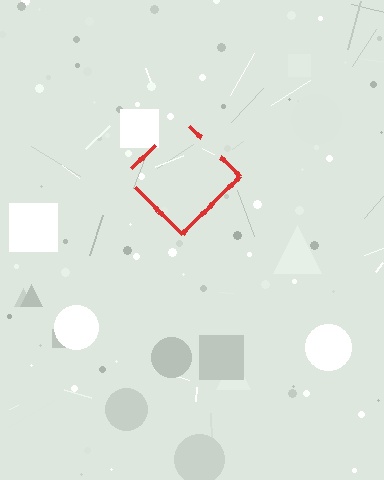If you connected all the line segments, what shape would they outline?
They would outline a diamond.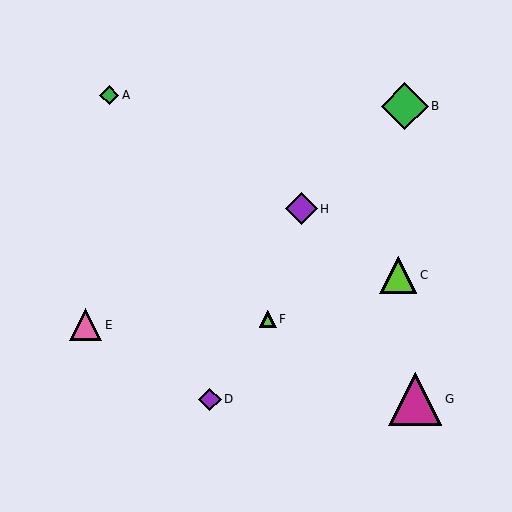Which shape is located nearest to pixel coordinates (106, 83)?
The green diamond (labeled A) at (109, 95) is nearest to that location.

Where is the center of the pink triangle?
The center of the pink triangle is at (86, 325).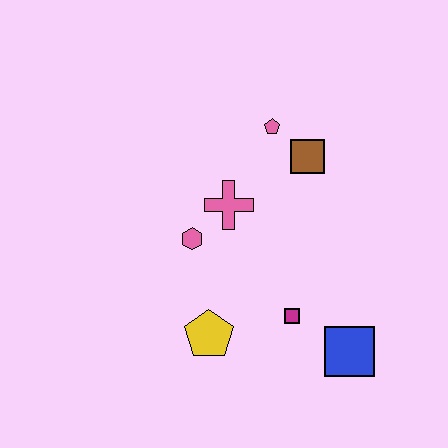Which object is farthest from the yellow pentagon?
The pink pentagon is farthest from the yellow pentagon.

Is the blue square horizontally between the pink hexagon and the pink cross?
No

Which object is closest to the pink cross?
The pink hexagon is closest to the pink cross.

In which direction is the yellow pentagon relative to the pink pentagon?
The yellow pentagon is below the pink pentagon.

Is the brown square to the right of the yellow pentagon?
Yes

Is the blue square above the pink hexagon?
No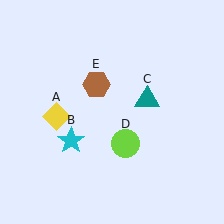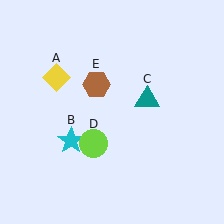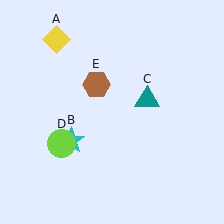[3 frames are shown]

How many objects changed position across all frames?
2 objects changed position: yellow diamond (object A), lime circle (object D).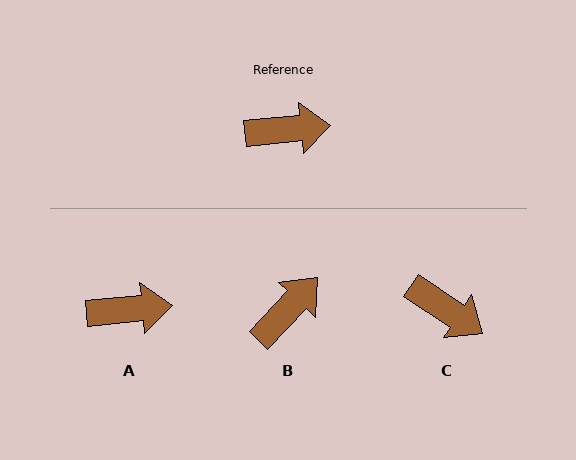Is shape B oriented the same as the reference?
No, it is off by about 42 degrees.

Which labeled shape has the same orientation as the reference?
A.